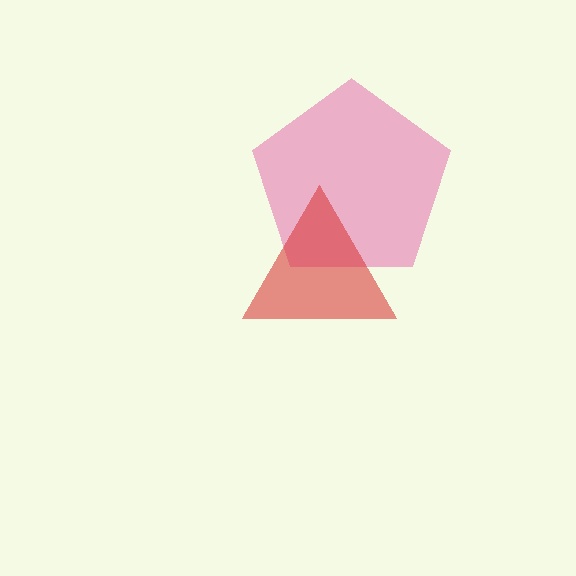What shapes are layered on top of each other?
The layered shapes are: a pink pentagon, a red triangle.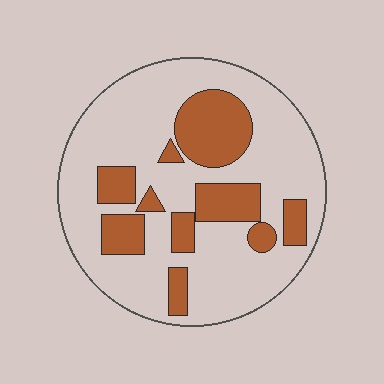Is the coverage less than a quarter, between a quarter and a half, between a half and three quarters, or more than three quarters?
Between a quarter and a half.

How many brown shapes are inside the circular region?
10.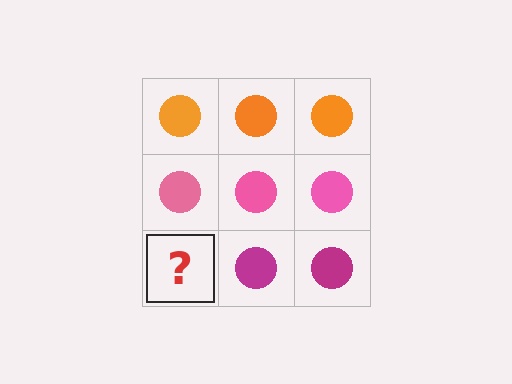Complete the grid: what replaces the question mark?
The question mark should be replaced with a magenta circle.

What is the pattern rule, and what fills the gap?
The rule is that each row has a consistent color. The gap should be filled with a magenta circle.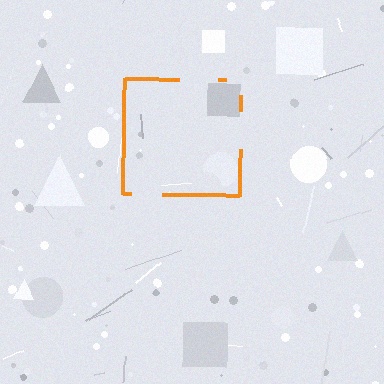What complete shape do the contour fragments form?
The contour fragments form a square.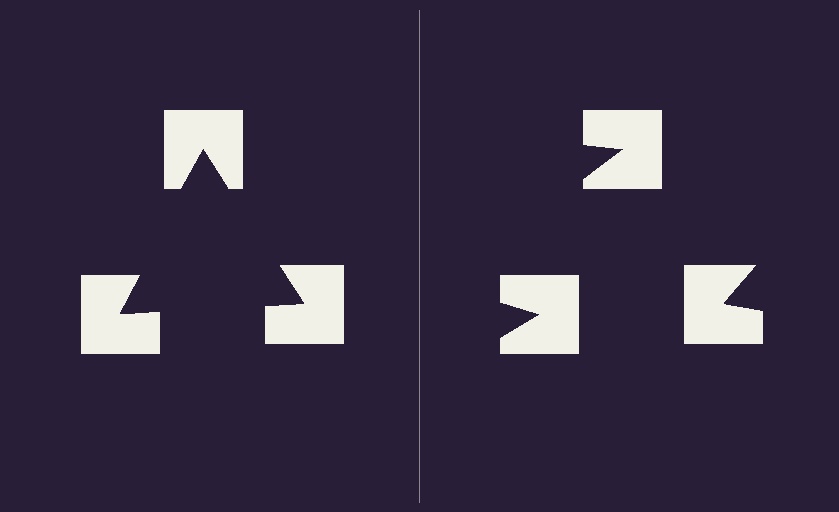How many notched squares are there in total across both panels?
6 — 3 on each side.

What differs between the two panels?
The notched squares are positioned identically on both sides; only the wedge orientations differ. On the left they align to a triangle; on the right they are misaligned.